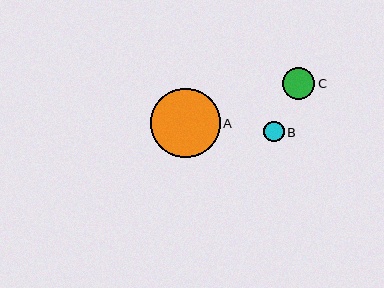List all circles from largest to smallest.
From largest to smallest: A, C, B.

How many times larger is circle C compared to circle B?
Circle C is approximately 1.6 times the size of circle B.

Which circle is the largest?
Circle A is the largest with a size of approximately 69 pixels.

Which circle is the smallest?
Circle B is the smallest with a size of approximately 21 pixels.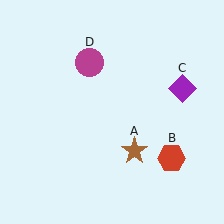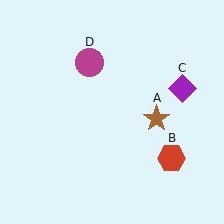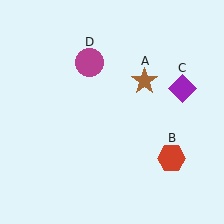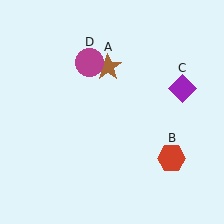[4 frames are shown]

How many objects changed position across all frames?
1 object changed position: brown star (object A).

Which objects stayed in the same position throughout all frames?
Red hexagon (object B) and purple diamond (object C) and magenta circle (object D) remained stationary.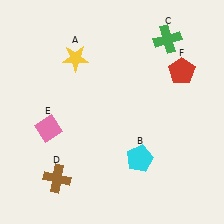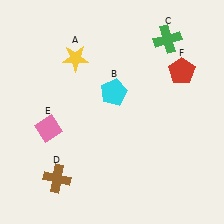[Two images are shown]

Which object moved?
The cyan pentagon (B) moved up.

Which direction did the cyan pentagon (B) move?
The cyan pentagon (B) moved up.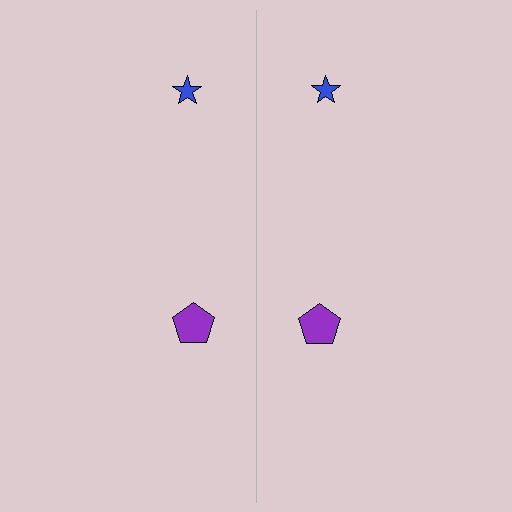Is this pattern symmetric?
Yes, this pattern has bilateral (reflection) symmetry.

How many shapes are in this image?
There are 4 shapes in this image.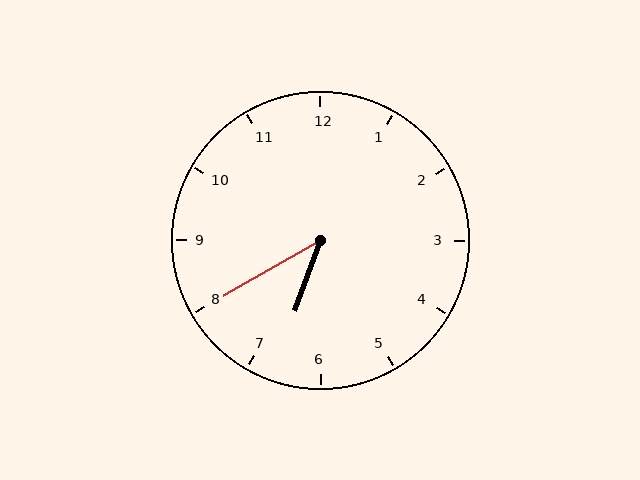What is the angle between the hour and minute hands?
Approximately 40 degrees.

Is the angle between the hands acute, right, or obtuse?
It is acute.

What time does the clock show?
6:40.